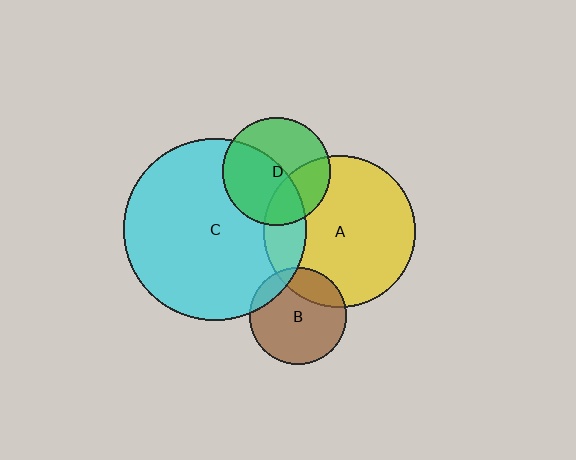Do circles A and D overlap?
Yes.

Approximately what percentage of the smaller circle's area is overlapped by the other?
Approximately 30%.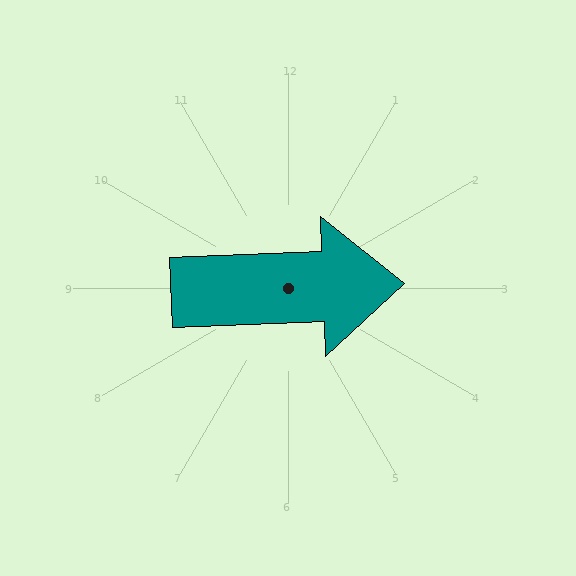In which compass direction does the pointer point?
East.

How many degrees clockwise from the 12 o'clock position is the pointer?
Approximately 88 degrees.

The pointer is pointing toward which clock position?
Roughly 3 o'clock.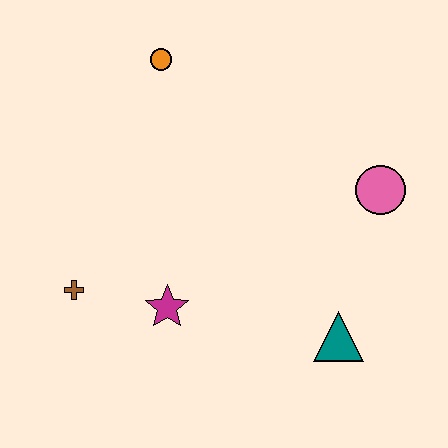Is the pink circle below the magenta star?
No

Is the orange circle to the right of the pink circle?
No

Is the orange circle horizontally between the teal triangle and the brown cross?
Yes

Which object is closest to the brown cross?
The magenta star is closest to the brown cross.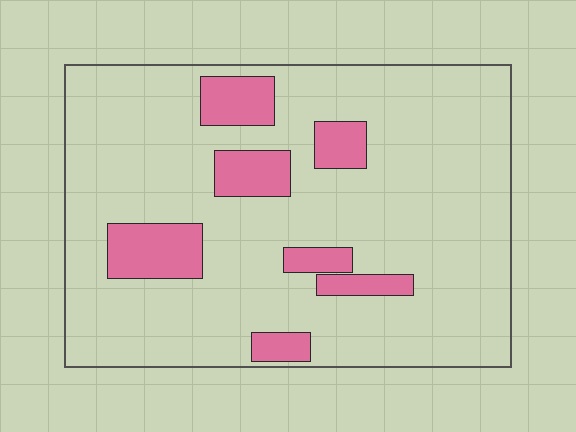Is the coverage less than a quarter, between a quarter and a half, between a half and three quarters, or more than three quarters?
Less than a quarter.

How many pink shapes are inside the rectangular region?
7.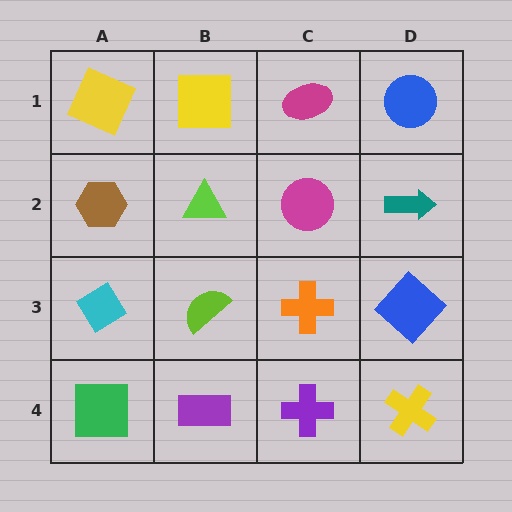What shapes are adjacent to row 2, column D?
A blue circle (row 1, column D), a blue diamond (row 3, column D), a magenta circle (row 2, column C).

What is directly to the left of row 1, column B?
A yellow square.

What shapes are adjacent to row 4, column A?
A cyan diamond (row 3, column A), a purple rectangle (row 4, column B).